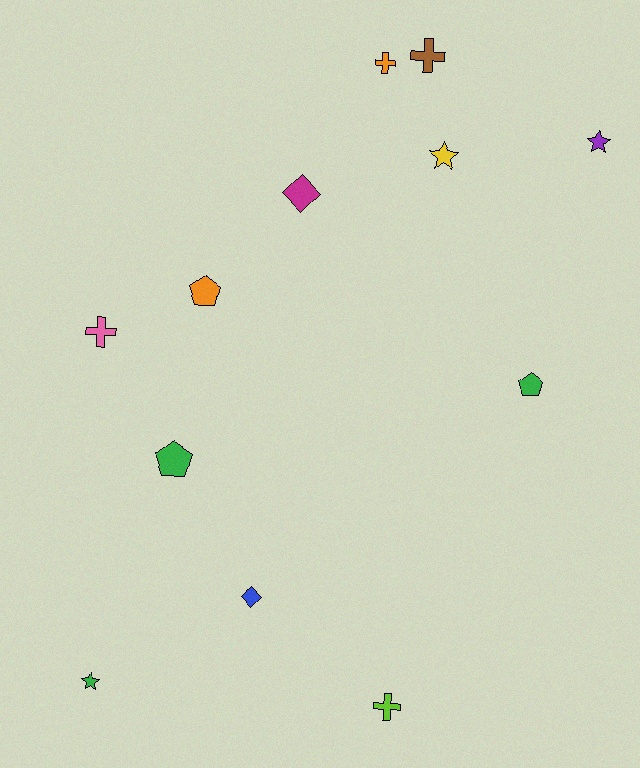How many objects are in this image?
There are 12 objects.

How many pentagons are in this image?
There are 3 pentagons.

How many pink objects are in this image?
There is 1 pink object.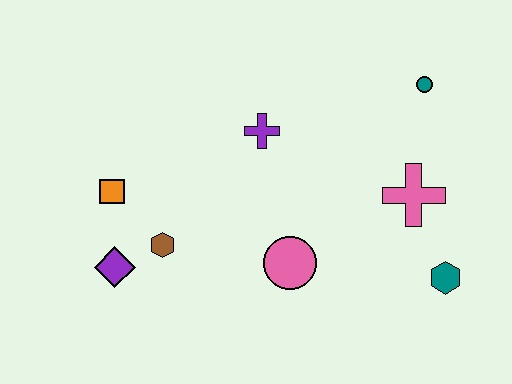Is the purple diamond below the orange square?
Yes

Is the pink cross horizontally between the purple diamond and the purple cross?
No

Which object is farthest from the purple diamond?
The teal circle is farthest from the purple diamond.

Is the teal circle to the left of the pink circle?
No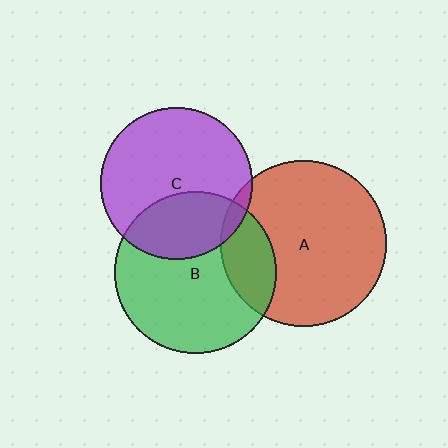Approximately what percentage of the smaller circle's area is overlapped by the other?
Approximately 5%.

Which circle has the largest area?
Circle A (red).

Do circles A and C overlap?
Yes.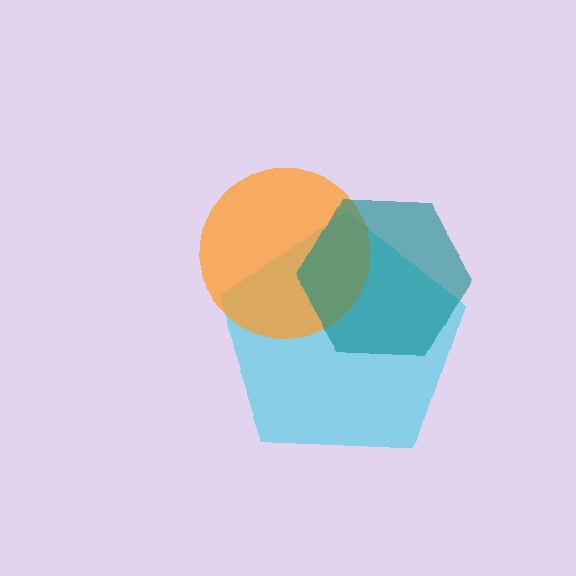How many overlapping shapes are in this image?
There are 3 overlapping shapes in the image.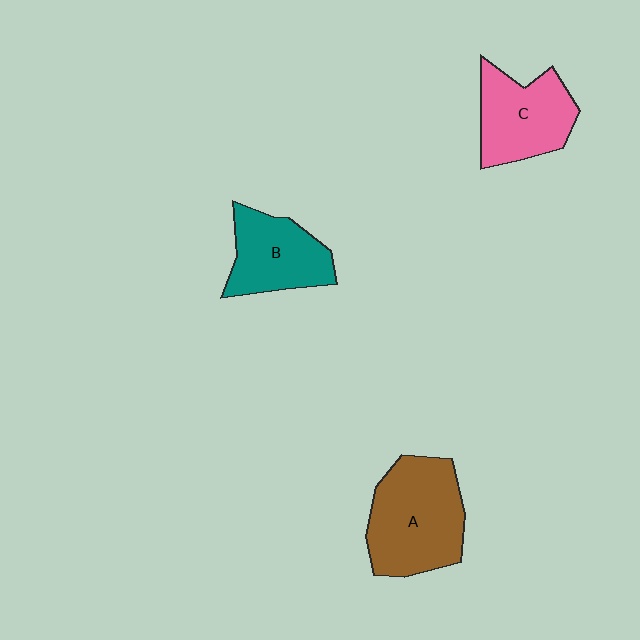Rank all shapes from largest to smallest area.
From largest to smallest: A (brown), C (pink), B (teal).